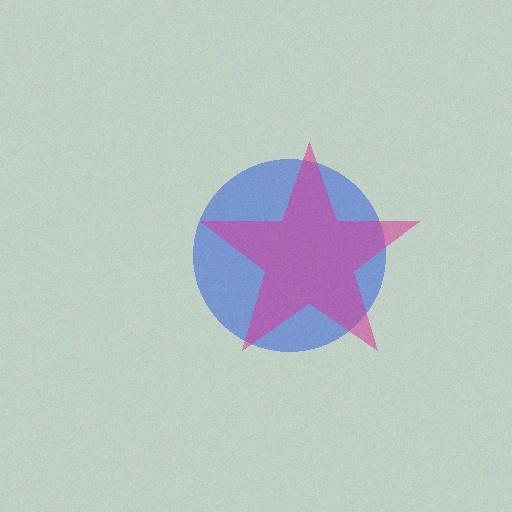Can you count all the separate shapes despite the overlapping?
Yes, there are 2 separate shapes.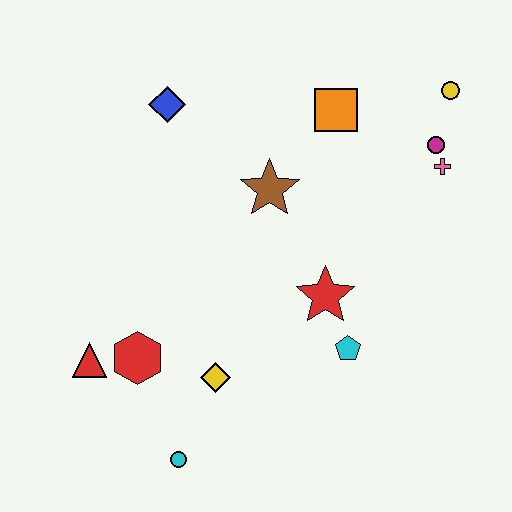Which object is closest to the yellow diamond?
The red hexagon is closest to the yellow diamond.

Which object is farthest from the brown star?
The cyan circle is farthest from the brown star.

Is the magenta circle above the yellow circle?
No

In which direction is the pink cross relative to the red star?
The pink cross is above the red star.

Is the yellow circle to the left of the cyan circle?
No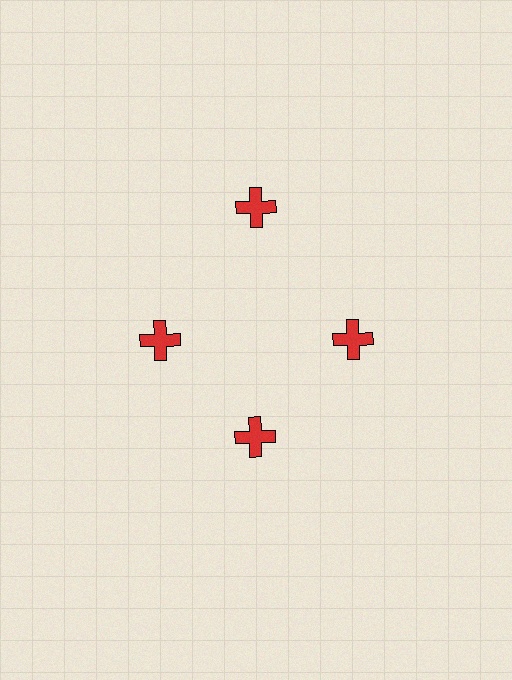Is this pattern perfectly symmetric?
No. The 4 red crosses are arranged in a ring, but one element near the 12 o'clock position is pushed outward from the center, breaking the 4-fold rotational symmetry.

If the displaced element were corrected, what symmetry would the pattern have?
It would have 4-fold rotational symmetry — the pattern would map onto itself every 90 degrees.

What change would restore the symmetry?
The symmetry would be restored by moving it inward, back onto the ring so that all 4 crosses sit at equal angles and equal distance from the center.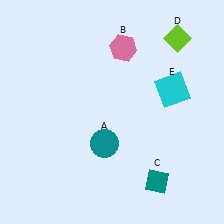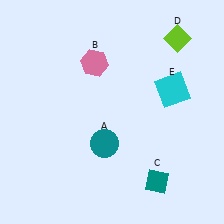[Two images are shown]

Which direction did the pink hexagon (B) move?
The pink hexagon (B) moved left.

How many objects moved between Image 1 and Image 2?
1 object moved between the two images.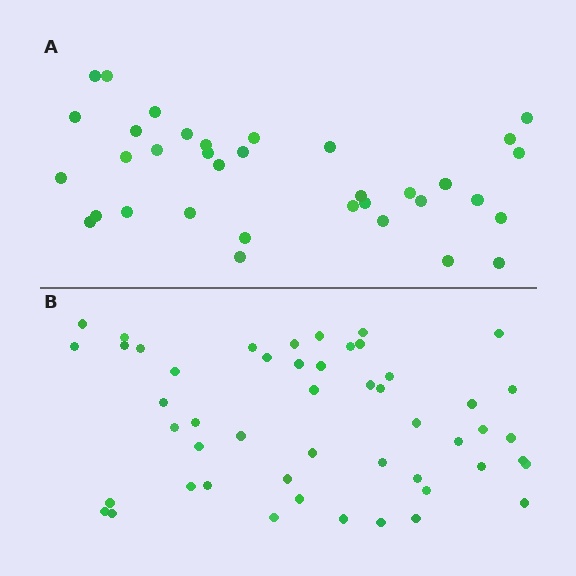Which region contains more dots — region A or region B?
Region B (the bottom region) has more dots.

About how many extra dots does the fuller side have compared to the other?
Region B has approximately 15 more dots than region A.